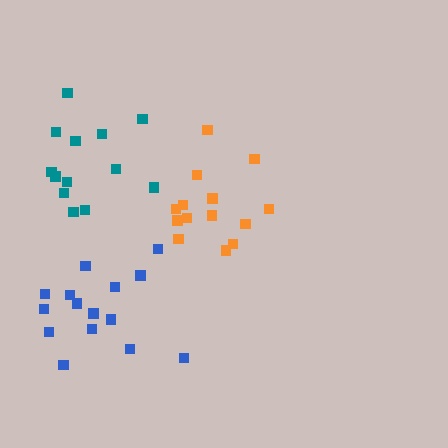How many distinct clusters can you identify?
There are 3 distinct clusters.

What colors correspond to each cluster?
The clusters are colored: teal, blue, orange.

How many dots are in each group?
Group 1: 13 dots, Group 2: 15 dots, Group 3: 14 dots (42 total).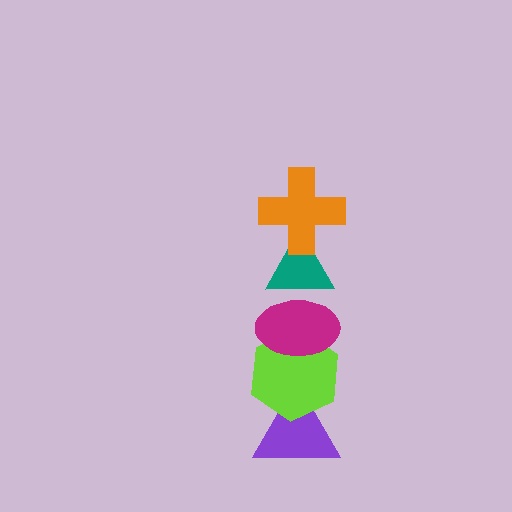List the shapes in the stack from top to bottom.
From top to bottom: the orange cross, the teal triangle, the magenta ellipse, the lime hexagon, the purple triangle.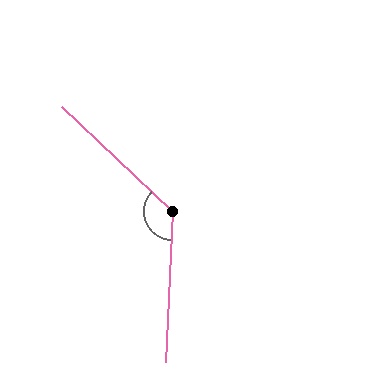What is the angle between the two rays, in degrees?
Approximately 130 degrees.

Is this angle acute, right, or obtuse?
It is obtuse.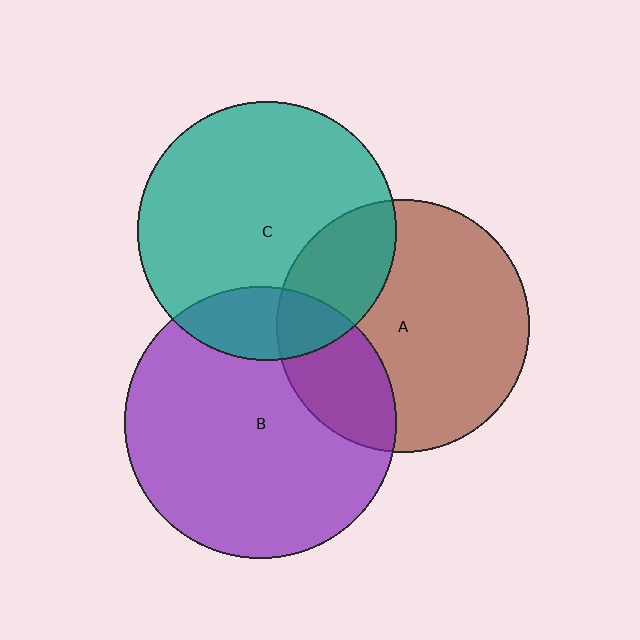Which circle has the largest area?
Circle B (purple).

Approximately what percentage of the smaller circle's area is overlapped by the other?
Approximately 25%.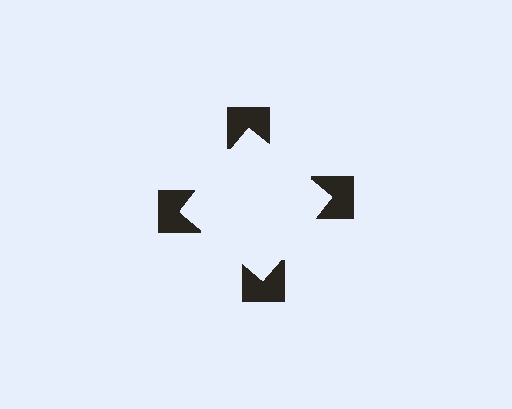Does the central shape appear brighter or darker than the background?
It typically appears slightly brighter than the background, even though no actual brightness change is drawn.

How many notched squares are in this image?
There are 4 — one at each vertex of the illusory square.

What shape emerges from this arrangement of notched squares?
An illusory square — its edges are inferred from the aligned wedge cuts in the notched squares, not physically drawn.